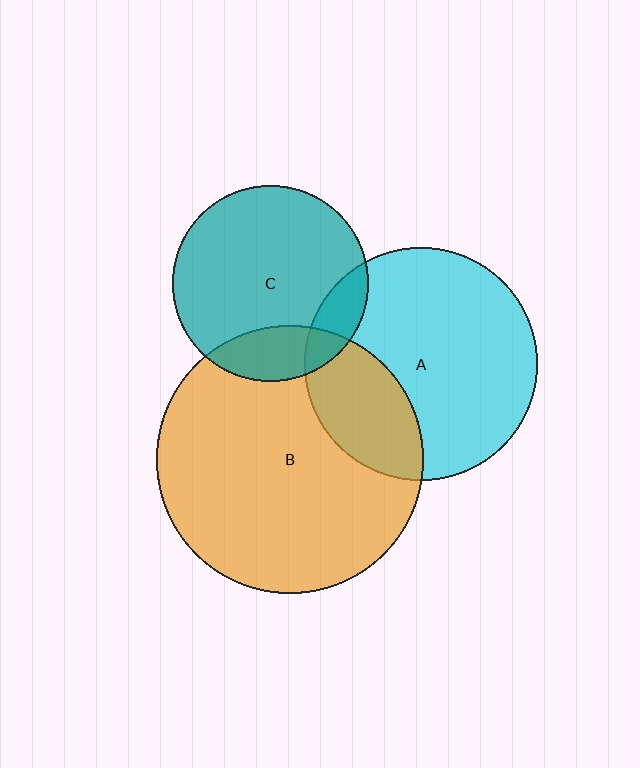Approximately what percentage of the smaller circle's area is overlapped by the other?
Approximately 15%.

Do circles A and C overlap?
Yes.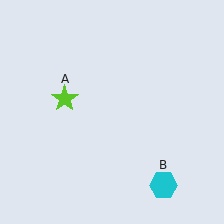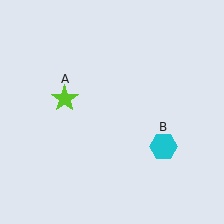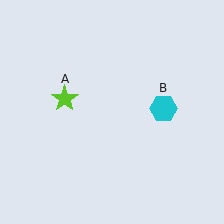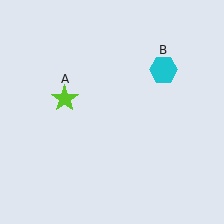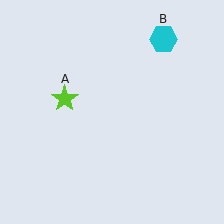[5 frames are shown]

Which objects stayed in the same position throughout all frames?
Lime star (object A) remained stationary.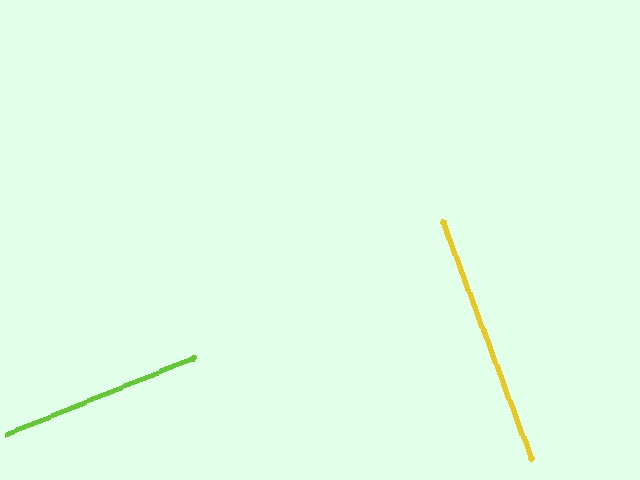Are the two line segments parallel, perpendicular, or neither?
Perpendicular — they meet at approximately 88°.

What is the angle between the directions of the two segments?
Approximately 88 degrees.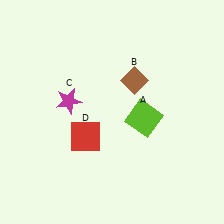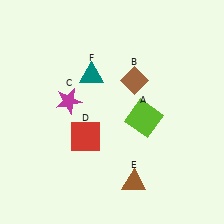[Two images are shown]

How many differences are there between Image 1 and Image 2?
There are 2 differences between the two images.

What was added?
A brown triangle (E), a teal triangle (F) were added in Image 2.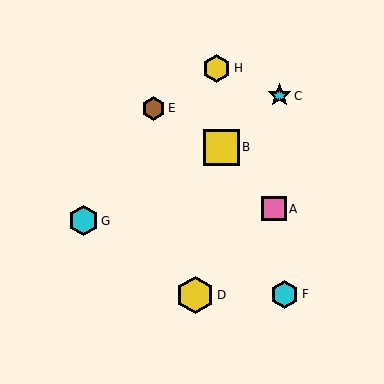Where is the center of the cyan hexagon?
The center of the cyan hexagon is at (285, 294).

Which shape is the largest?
The yellow hexagon (labeled D) is the largest.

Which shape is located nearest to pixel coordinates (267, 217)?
The pink square (labeled A) at (274, 209) is nearest to that location.